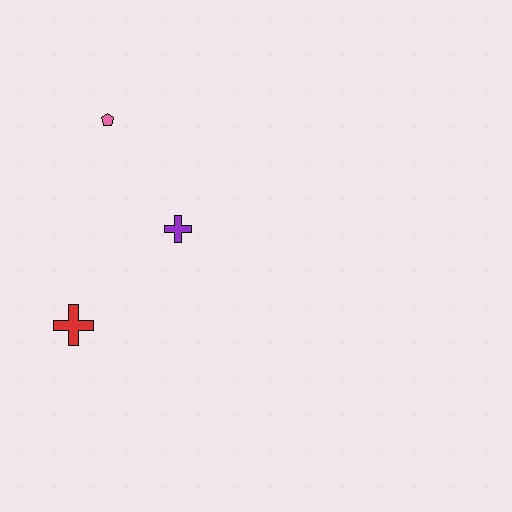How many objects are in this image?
There are 3 objects.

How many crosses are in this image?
There are 2 crosses.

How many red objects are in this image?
There is 1 red object.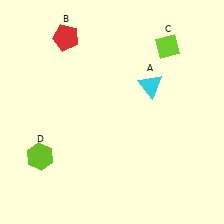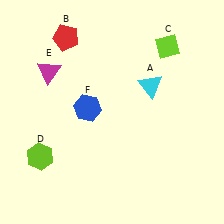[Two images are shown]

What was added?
A magenta triangle (E), a blue hexagon (F) were added in Image 2.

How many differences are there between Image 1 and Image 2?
There are 2 differences between the two images.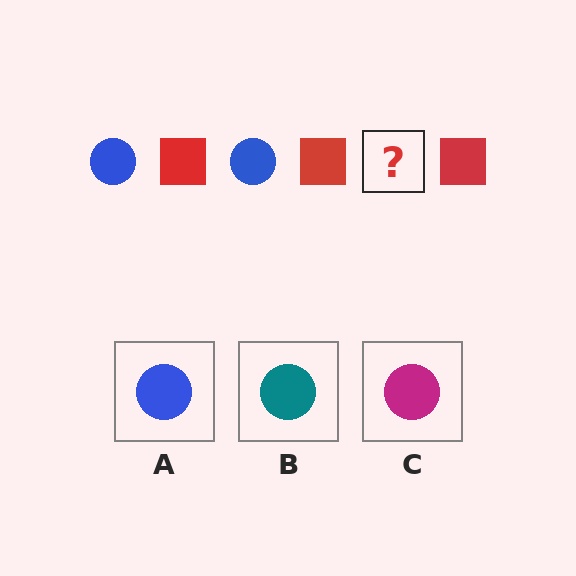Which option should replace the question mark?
Option A.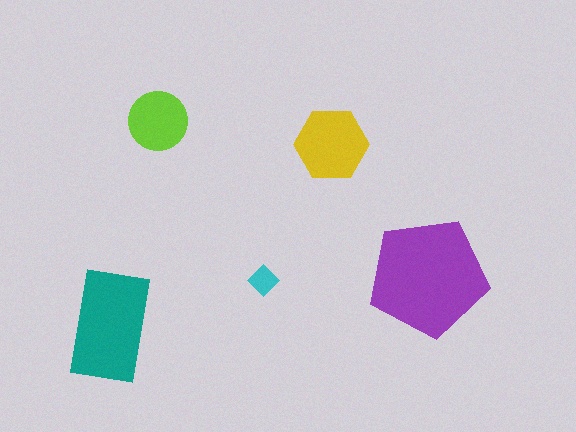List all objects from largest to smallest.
The purple pentagon, the teal rectangle, the yellow hexagon, the lime circle, the cyan diamond.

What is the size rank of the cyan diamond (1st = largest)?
5th.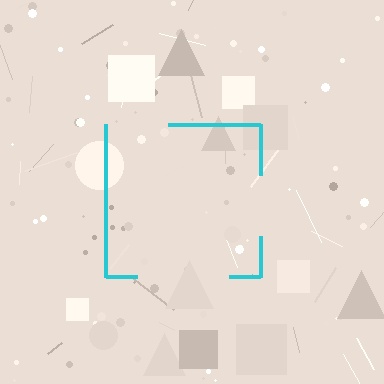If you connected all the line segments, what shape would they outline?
They would outline a square.